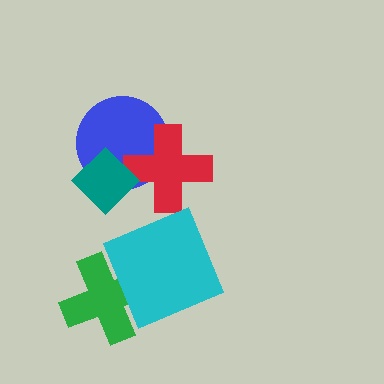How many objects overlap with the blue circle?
2 objects overlap with the blue circle.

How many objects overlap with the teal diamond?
2 objects overlap with the teal diamond.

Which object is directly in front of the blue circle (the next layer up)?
The red cross is directly in front of the blue circle.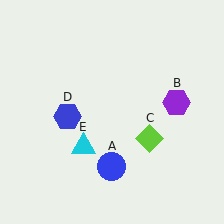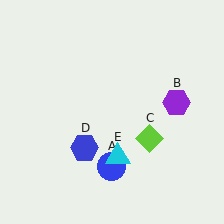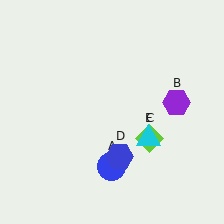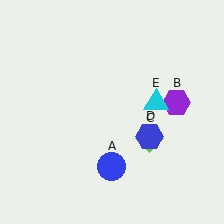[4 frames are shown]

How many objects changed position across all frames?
2 objects changed position: blue hexagon (object D), cyan triangle (object E).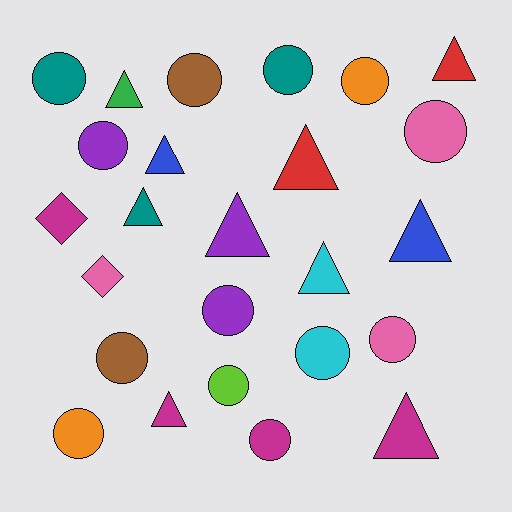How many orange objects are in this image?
There are 2 orange objects.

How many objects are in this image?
There are 25 objects.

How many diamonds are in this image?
There are 2 diamonds.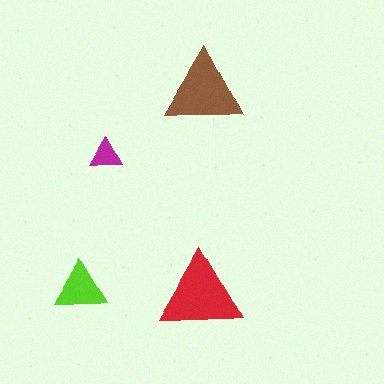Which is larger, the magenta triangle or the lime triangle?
The lime one.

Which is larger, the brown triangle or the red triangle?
The red one.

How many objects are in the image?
There are 4 objects in the image.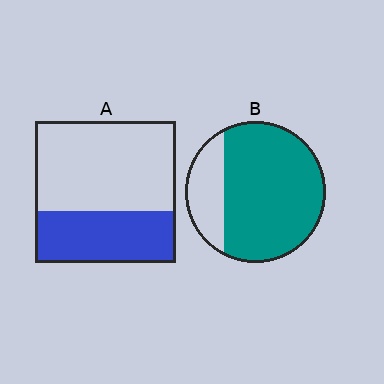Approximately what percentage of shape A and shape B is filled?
A is approximately 35% and B is approximately 75%.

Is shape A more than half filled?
No.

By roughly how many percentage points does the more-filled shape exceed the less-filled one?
By roughly 40 percentage points (B over A).